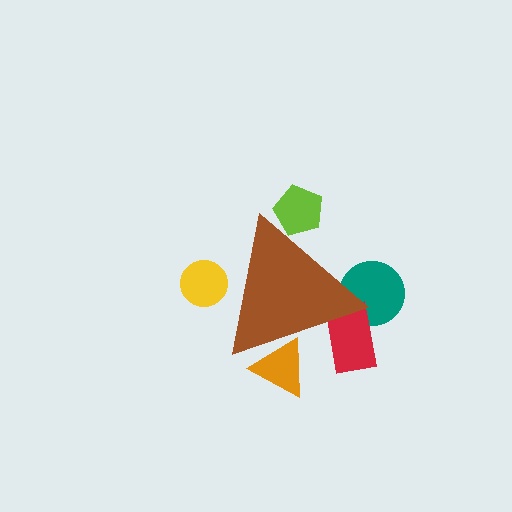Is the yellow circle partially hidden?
Yes, the yellow circle is partially hidden behind the brown triangle.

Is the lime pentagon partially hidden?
Yes, the lime pentagon is partially hidden behind the brown triangle.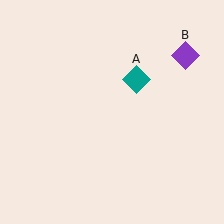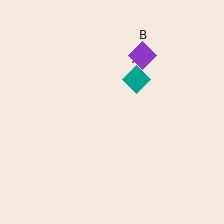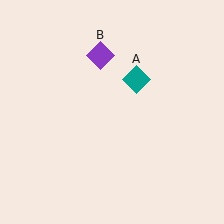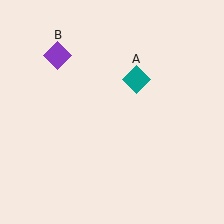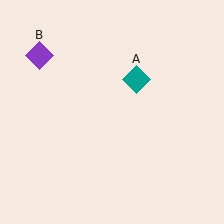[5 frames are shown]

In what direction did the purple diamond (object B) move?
The purple diamond (object B) moved left.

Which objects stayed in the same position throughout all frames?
Teal diamond (object A) remained stationary.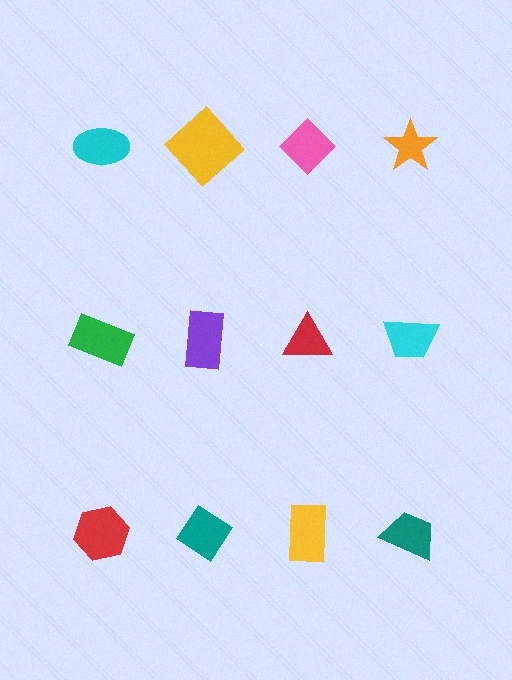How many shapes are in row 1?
4 shapes.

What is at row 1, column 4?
An orange star.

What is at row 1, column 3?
A pink diamond.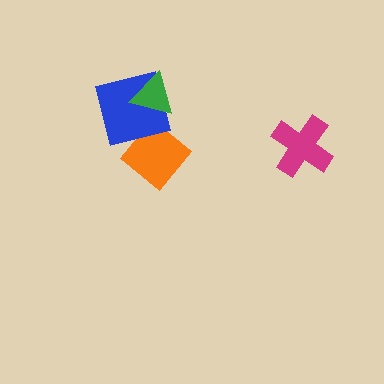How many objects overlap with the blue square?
2 objects overlap with the blue square.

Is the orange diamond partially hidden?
Yes, it is partially covered by another shape.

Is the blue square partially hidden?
Yes, it is partially covered by another shape.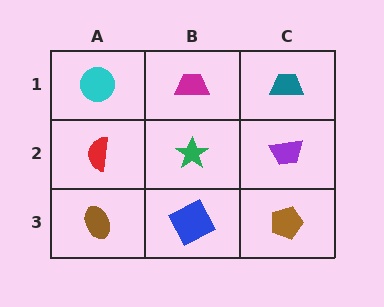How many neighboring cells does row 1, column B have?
3.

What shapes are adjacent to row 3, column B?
A green star (row 2, column B), a brown ellipse (row 3, column A), a brown pentagon (row 3, column C).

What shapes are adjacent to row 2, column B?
A magenta trapezoid (row 1, column B), a blue square (row 3, column B), a red semicircle (row 2, column A), a purple trapezoid (row 2, column C).